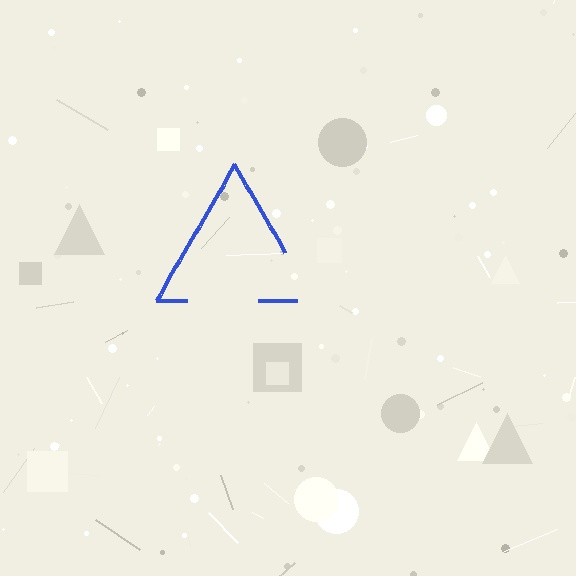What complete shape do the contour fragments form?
The contour fragments form a triangle.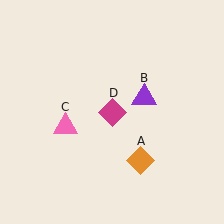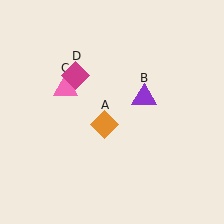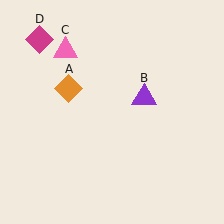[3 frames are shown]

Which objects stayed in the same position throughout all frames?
Purple triangle (object B) remained stationary.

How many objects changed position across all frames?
3 objects changed position: orange diamond (object A), pink triangle (object C), magenta diamond (object D).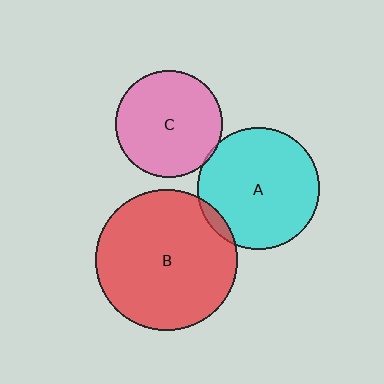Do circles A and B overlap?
Yes.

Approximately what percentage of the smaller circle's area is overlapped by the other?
Approximately 5%.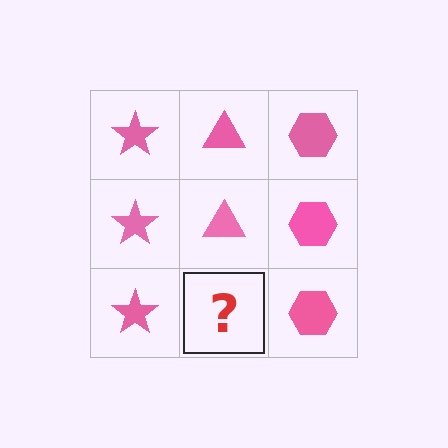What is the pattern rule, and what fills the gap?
The rule is that each column has a consistent shape. The gap should be filled with a pink triangle.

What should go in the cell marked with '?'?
The missing cell should contain a pink triangle.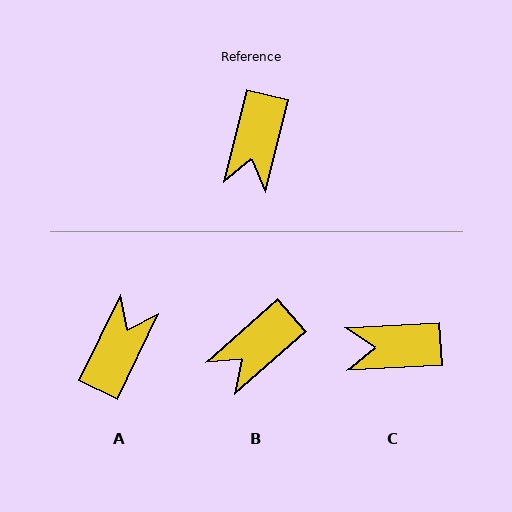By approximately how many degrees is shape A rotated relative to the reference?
Approximately 168 degrees counter-clockwise.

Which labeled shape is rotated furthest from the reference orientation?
A, about 168 degrees away.